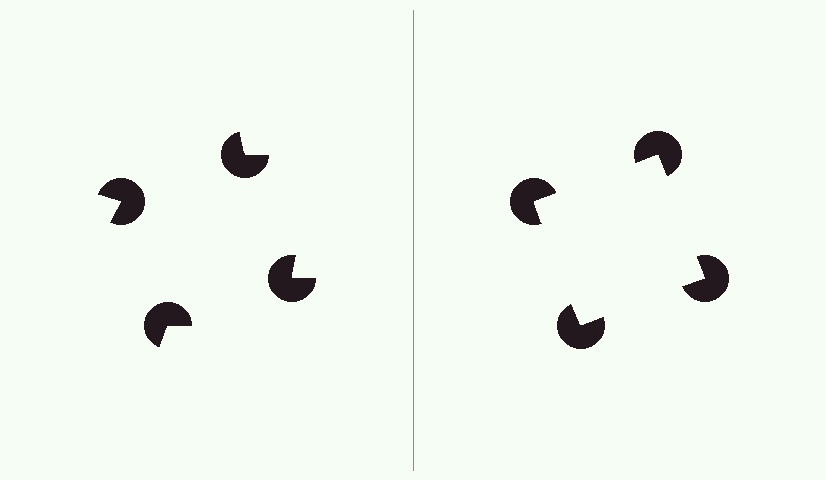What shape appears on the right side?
An illusory square.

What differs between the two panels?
The pac-man discs are positioned identically on both sides; only the wedge orientations differ. On the right they align to a square; on the left they are misaligned.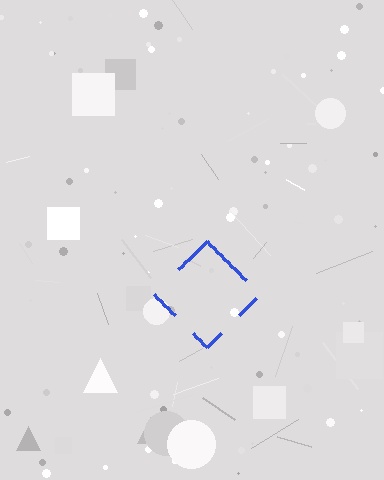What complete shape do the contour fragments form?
The contour fragments form a diamond.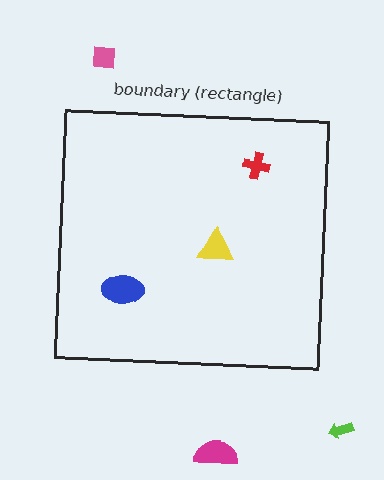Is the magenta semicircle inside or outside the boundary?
Outside.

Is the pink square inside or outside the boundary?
Outside.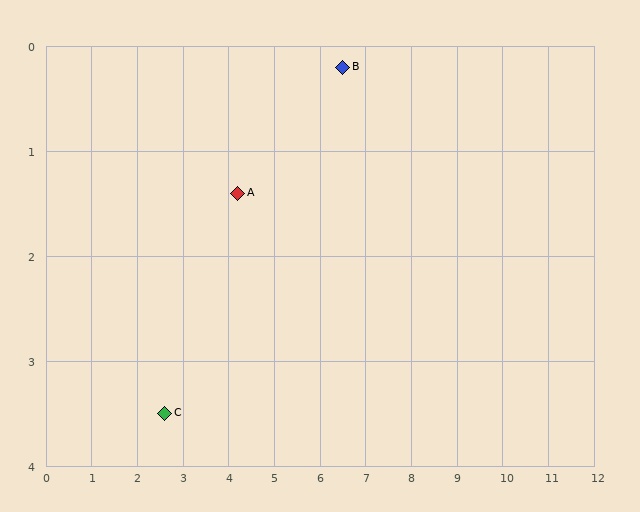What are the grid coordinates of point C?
Point C is at approximately (2.6, 3.5).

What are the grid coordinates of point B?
Point B is at approximately (6.5, 0.2).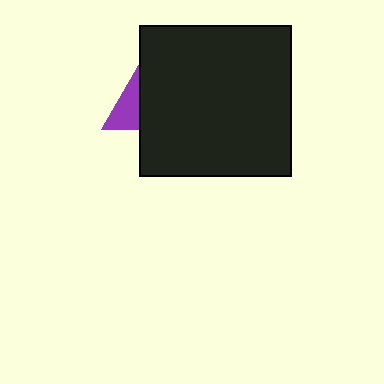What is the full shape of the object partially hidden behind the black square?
The partially hidden object is a purple triangle.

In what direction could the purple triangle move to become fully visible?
The purple triangle could move left. That would shift it out from behind the black square entirely.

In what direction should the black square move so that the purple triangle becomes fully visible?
The black square should move right. That is the shortest direction to clear the overlap and leave the purple triangle fully visible.